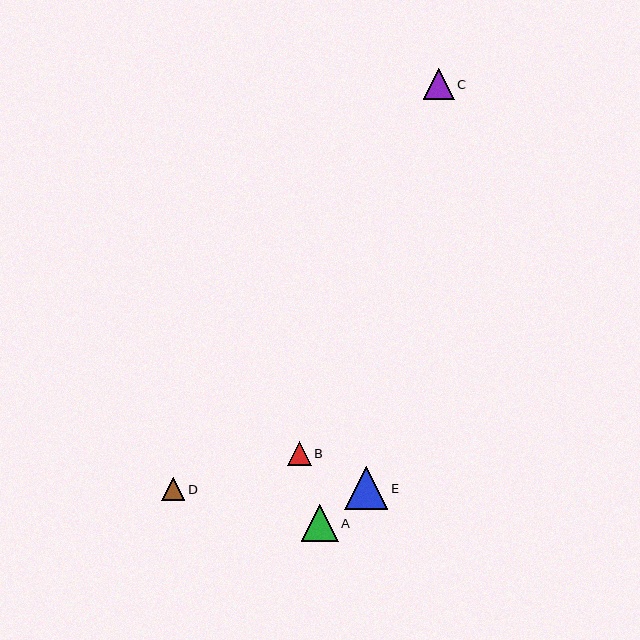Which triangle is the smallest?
Triangle D is the smallest with a size of approximately 23 pixels.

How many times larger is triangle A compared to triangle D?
Triangle A is approximately 1.6 times the size of triangle D.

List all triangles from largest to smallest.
From largest to smallest: E, A, C, B, D.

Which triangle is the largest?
Triangle E is the largest with a size of approximately 43 pixels.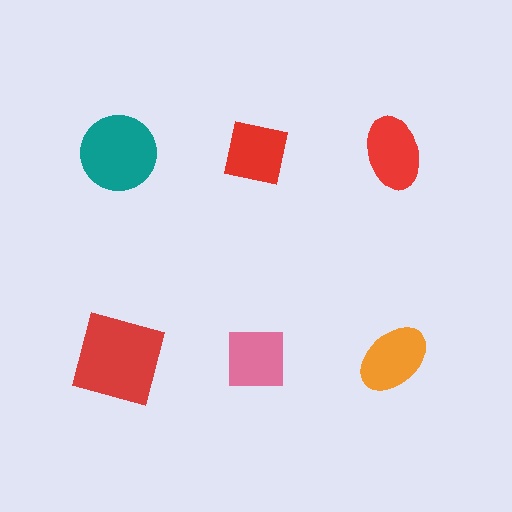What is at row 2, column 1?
A red square.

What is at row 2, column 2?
A pink square.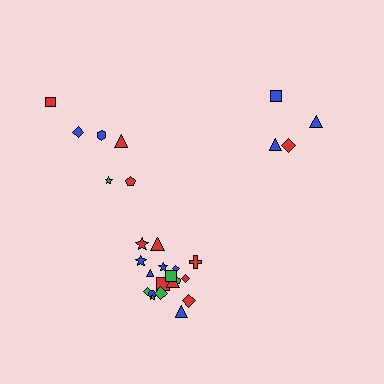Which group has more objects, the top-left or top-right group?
The top-left group.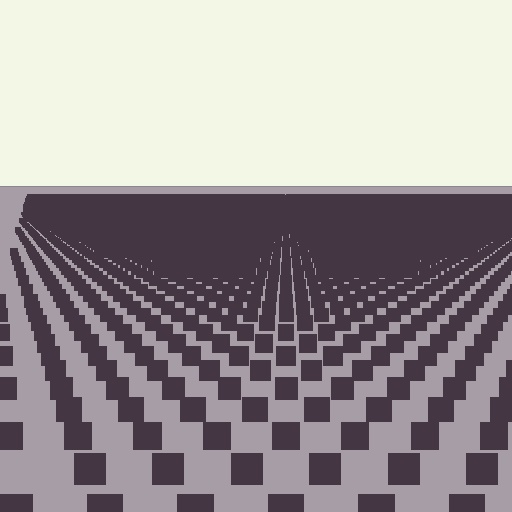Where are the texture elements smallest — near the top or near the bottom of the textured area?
Near the top.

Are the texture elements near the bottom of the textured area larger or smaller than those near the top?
Larger. Near the bottom, elements are closer to the viewer and appear at a bigger on-screen size.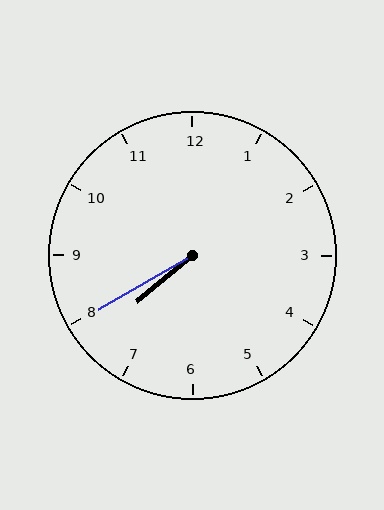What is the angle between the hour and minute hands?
Approximately 10 degrees.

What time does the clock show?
7:40.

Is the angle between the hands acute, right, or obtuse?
It is acute.